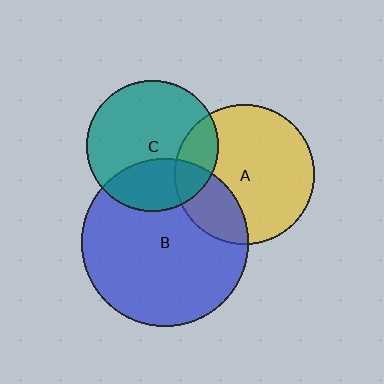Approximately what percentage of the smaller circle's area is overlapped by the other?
Approximately 30%.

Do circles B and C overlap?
Yes.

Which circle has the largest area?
Circle B (blue).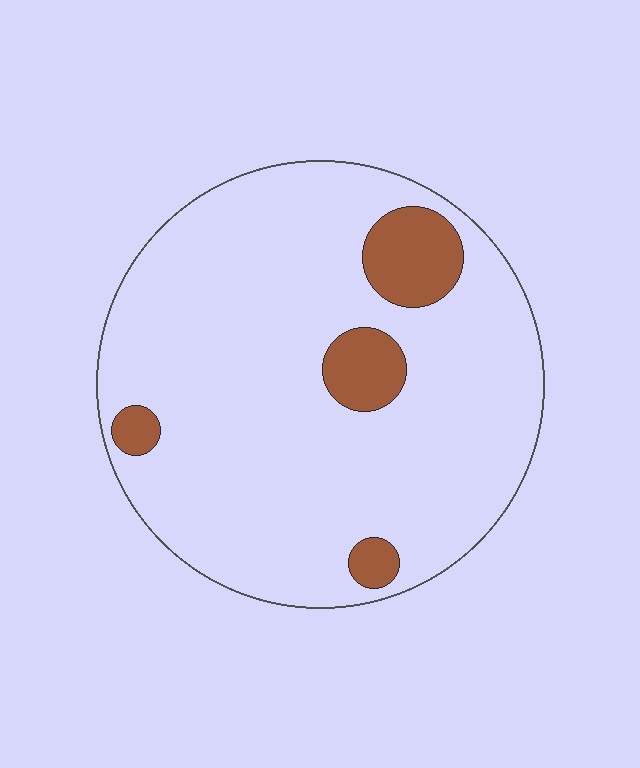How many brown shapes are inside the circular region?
4.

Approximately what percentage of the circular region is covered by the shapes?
Approximately 10%.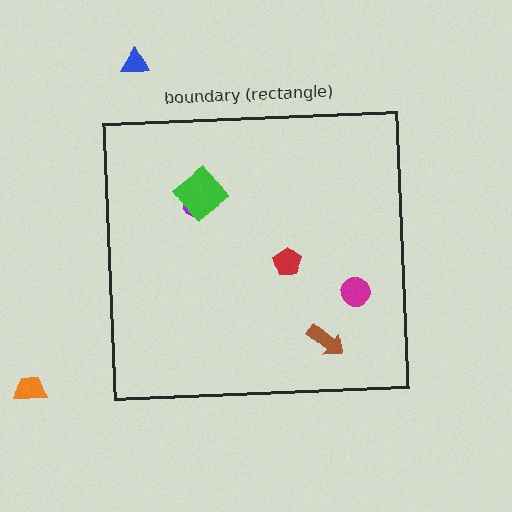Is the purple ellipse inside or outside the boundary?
Inside.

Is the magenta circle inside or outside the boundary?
Inside.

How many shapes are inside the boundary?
5 inside, 2 outside.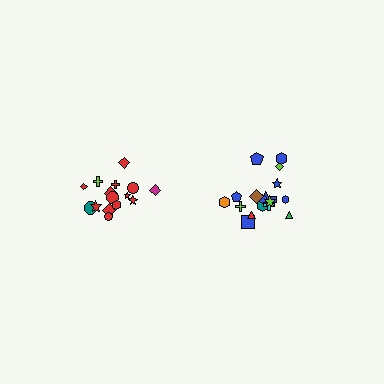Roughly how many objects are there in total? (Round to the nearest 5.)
Roughly 35 objects in total.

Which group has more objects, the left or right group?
The right group.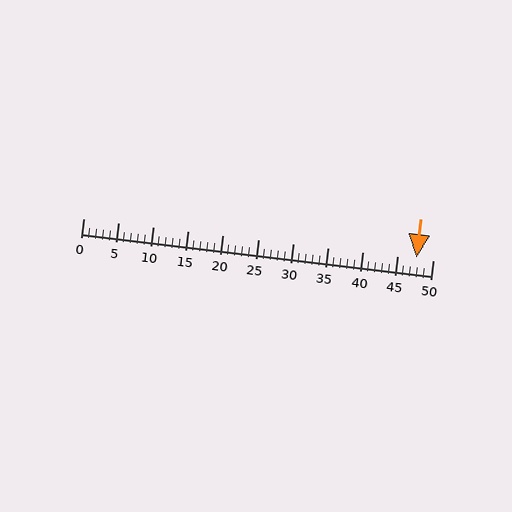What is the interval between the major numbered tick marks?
The major tick marks are spaced 5 units apart.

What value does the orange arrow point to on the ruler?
The orange arrow points to approximately 48.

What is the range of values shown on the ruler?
The ruler shows values from 0 to 50.